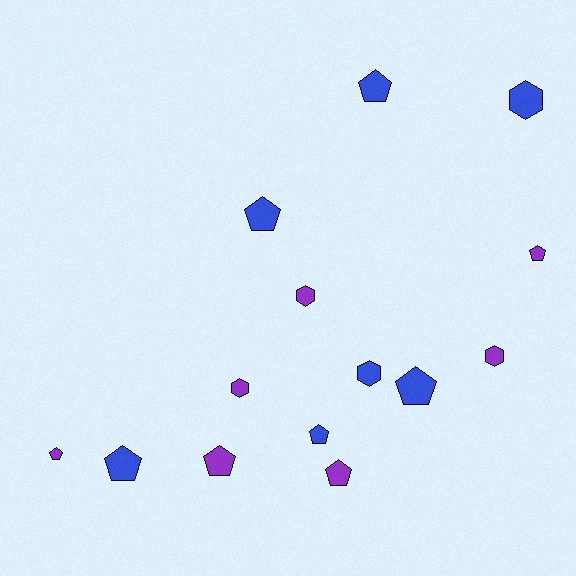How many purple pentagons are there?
There are 4 purple pentagons.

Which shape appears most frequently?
Pentagon, with 9 objects.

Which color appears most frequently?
Blue, with 7 objects.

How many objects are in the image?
There are 14 objects.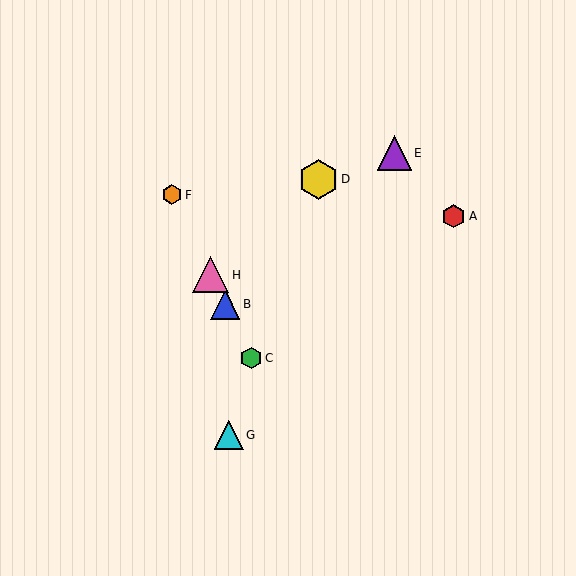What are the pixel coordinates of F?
Object F is at (172, 195).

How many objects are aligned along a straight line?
4 objects (B, C, F, H) are aligned along a straight line.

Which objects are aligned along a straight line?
Objects B, C, F, H are aligned along a straight line.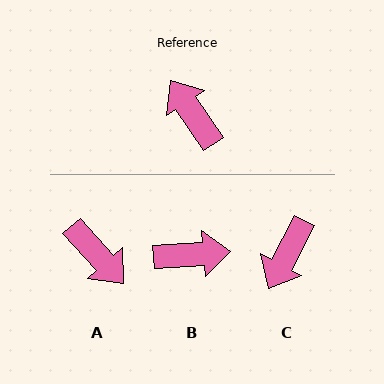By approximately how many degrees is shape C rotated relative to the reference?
Approximately 118 degrees counter-clockwise.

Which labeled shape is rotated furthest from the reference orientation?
A, about 172 degrees away.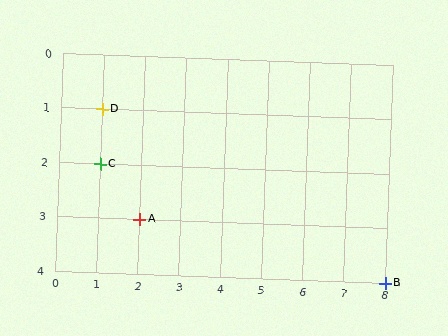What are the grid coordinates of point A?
Point A is at grid coordinates (2, 3).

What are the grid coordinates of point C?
Point C is at grid coordinates (1, 2).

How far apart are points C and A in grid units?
Points C and A are 1 column and 1 row apart (about 1.4 grid units diagonally).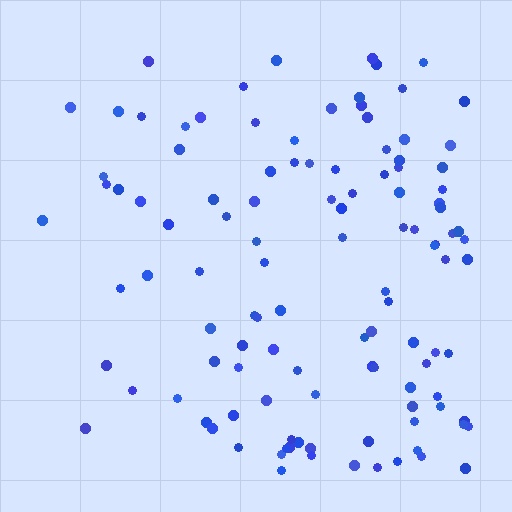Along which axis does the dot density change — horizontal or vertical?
Horizontal.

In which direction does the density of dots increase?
From left to right, with the right side densest.